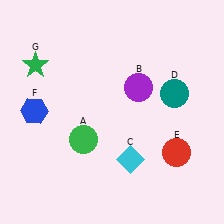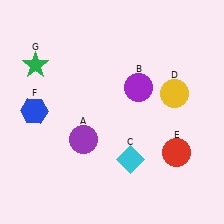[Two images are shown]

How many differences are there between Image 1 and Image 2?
There are 2 differences between the two images.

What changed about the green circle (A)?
In Image 1, A is green. In Image 2, it changed to purple.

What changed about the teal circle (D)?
In Image 1, D is teal. In Image 2, it changed to yellow.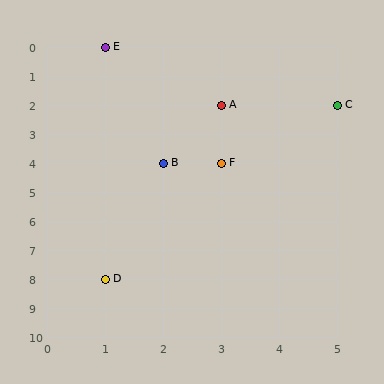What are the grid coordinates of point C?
Point C is at grid coordinates (5, 2).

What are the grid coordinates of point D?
Point D is at grid coordinates (1, 8).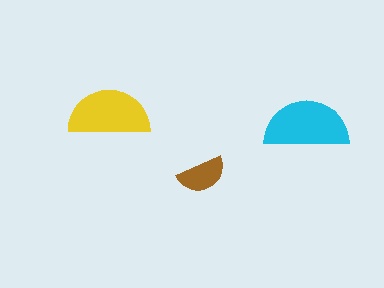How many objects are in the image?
There are 3 objects in the image.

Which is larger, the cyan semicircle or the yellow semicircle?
The cyan one.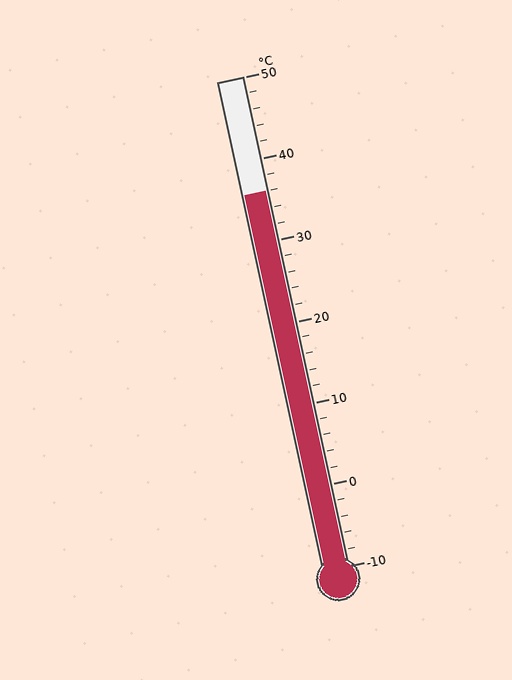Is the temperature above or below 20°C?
The temperature is above 20°C.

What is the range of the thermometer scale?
The thermometer scale ranges from -10°C to 50°C.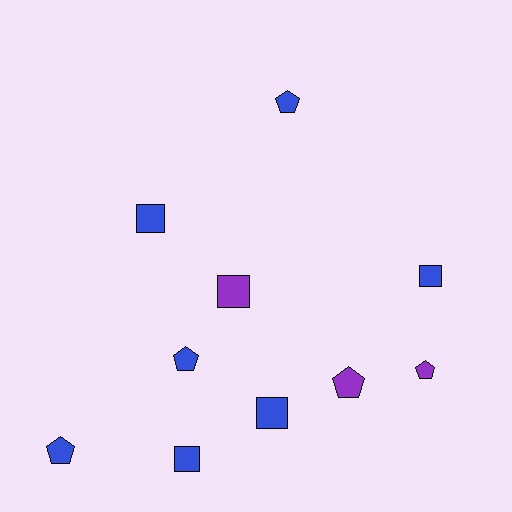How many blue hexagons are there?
There are no blue hexagons.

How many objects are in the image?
There are 10 objects.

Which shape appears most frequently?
Square, with 5 objects.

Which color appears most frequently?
Blue, with 7 objects.